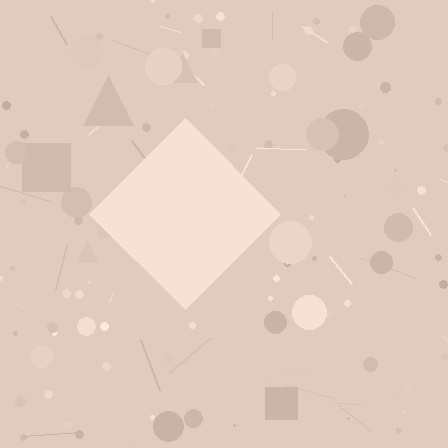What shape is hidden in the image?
A diamond is hidden in the image.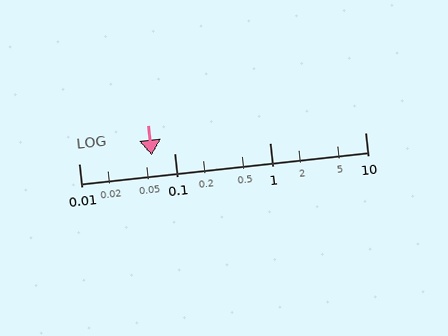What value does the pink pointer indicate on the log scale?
The pointer indicates approximately 0.058.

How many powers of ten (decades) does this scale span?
The scale spans 3 decades, from 0.01 to 10.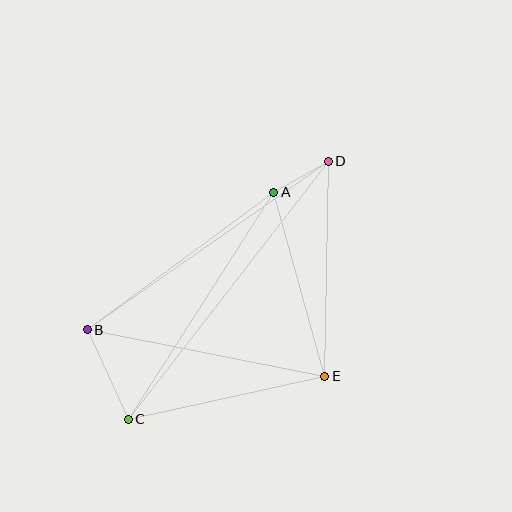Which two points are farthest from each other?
Points C and D are farthest from each other.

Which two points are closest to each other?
Points A and D are closest to each other.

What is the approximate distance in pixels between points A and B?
The distance between A and B is approximately 232 pixels.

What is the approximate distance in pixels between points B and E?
The distance between B and E is approximately 242 pixels.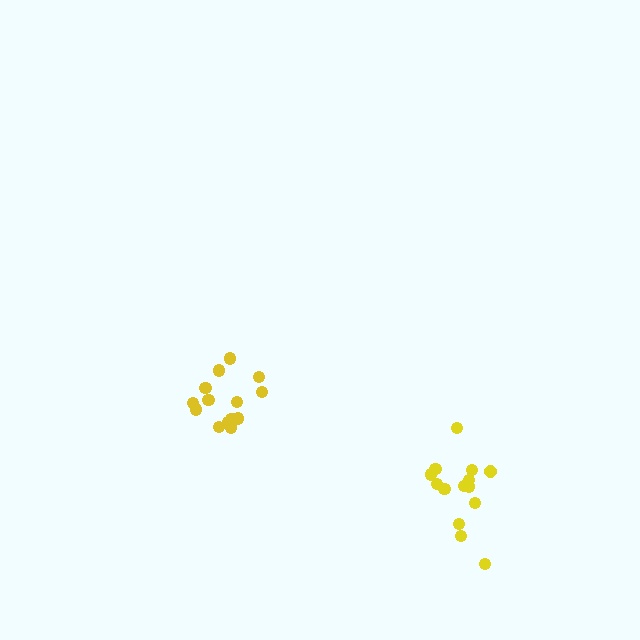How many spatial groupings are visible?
There are 2 spatial groupings.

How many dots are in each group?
Group 1: 14 dots, Group 2: 15 dots (29 total).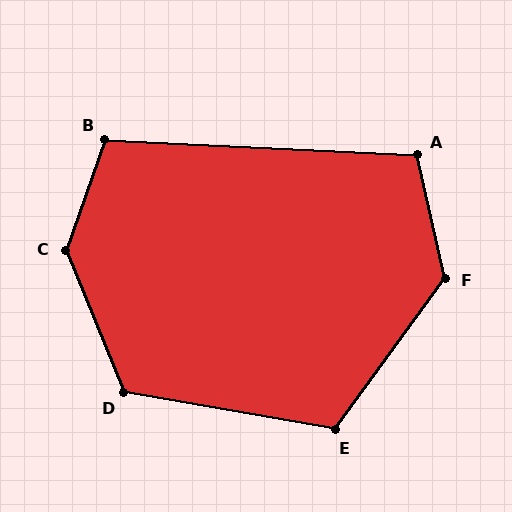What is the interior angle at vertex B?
Approximately 107 degrees (obtuse).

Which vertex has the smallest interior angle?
A, at approximately 105 degrees.